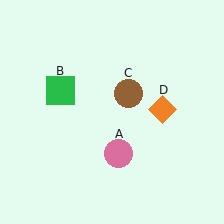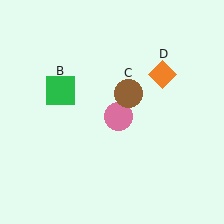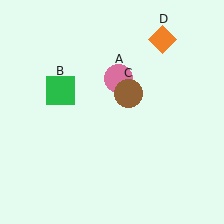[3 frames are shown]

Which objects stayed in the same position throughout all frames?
Green square (object B) and brown circle (object C) remained stationary.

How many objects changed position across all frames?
2 objects changed position: pink circle (object A), orange diamond (object D).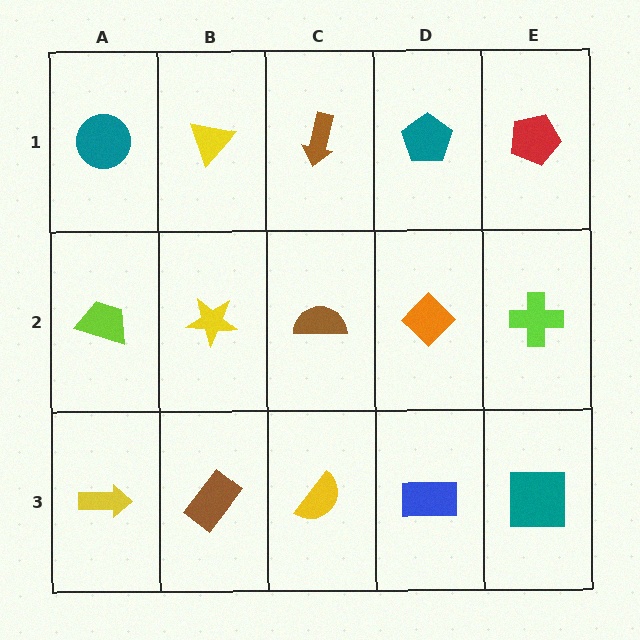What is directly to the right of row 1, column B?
A brown arrow.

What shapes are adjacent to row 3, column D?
An orange diamond (row 2, column D), a yellow semicircle (row 3, column C), a teal square (row 3, column E).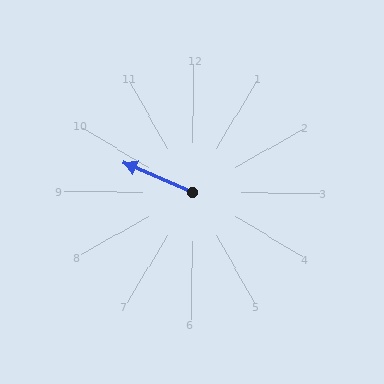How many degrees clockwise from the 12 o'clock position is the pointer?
Approximately 294 degrees.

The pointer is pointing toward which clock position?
Roughly 10 o'clock.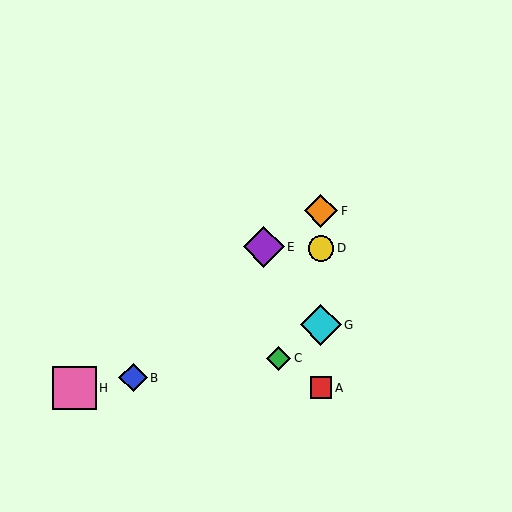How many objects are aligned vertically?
4 objects (A, D, F, G) are aligned vertically.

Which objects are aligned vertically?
Objects A, D, F, G are aligned vertically.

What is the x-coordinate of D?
Object D is at x≈321.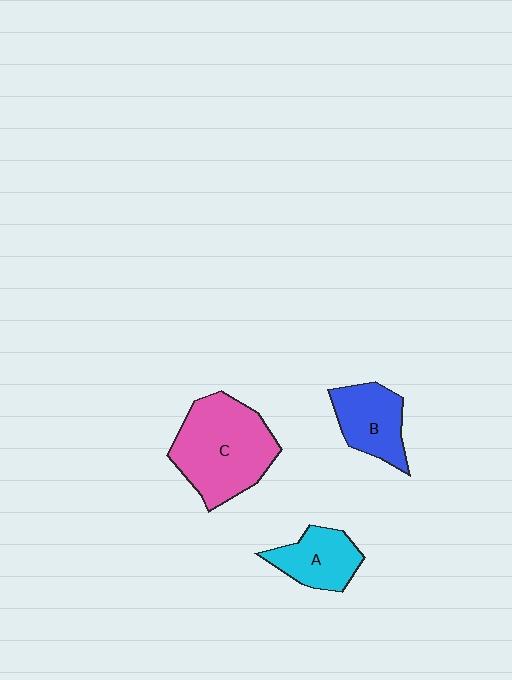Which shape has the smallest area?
Shape A (cyan).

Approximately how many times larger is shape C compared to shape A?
Approximately 2.0 times.